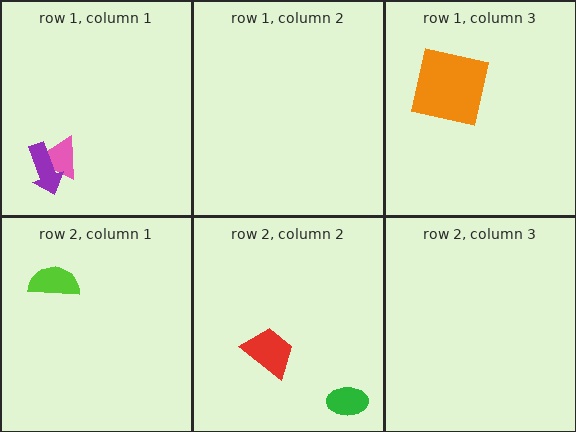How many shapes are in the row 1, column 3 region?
1.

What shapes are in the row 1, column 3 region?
The orange square.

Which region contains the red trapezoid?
The row 2, column 2 region.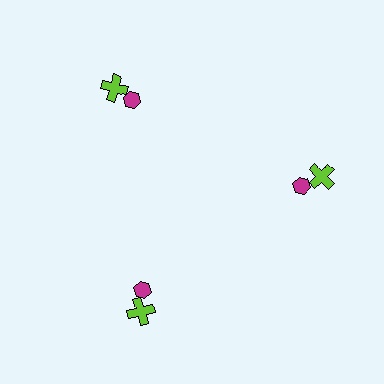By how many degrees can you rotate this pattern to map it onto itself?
The pattern maps onto itself every 120 degrees of rotation.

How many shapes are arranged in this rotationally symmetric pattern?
There are 6 shapes, arranged in 3 groups of 2.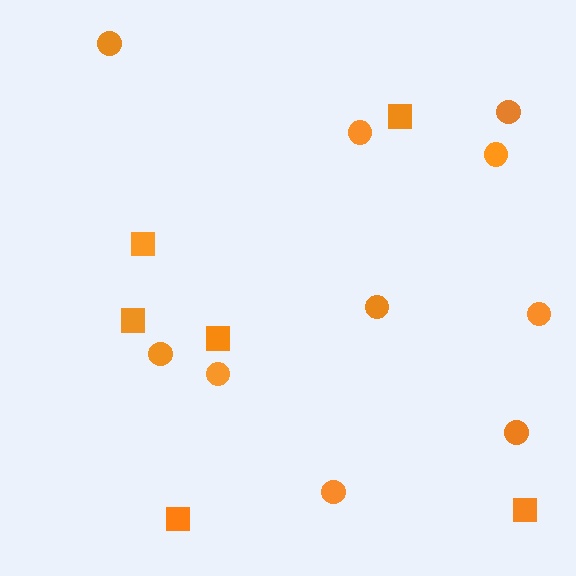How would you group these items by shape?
There are 2 groups: one group of circles (10) and one group of squares (6).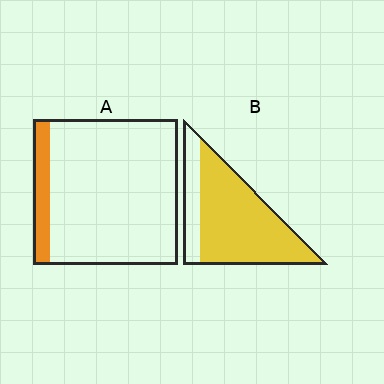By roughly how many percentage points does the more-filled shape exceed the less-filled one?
By roughly 65 percentage points (B over A).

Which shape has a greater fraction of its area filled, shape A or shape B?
Shape B.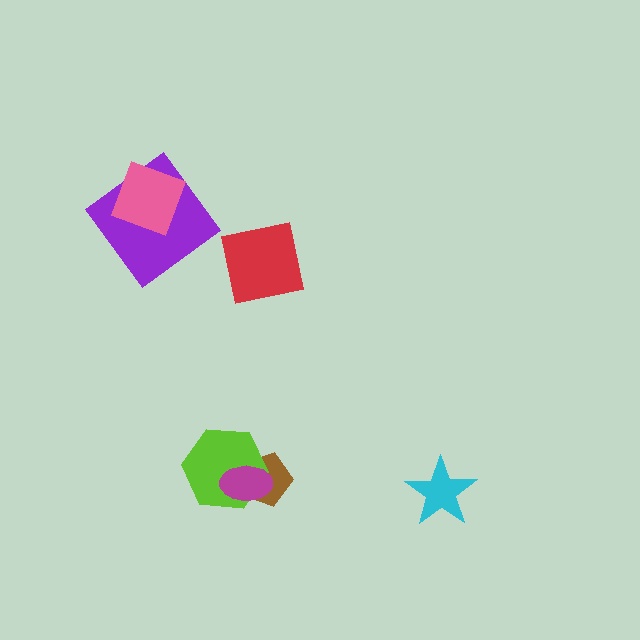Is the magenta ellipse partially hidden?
No, no other shape covers it.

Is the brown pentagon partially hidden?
Yes, it is partially covered by another shape.